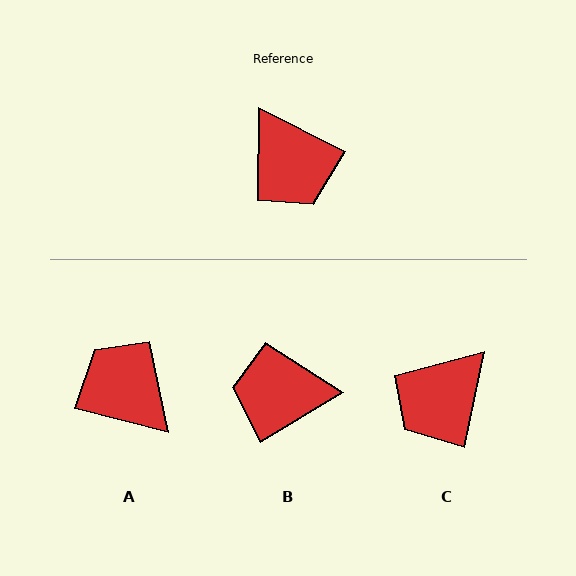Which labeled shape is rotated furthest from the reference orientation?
A, about 168 degrees away.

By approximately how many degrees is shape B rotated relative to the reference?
Approximately 122 degrees clockwise.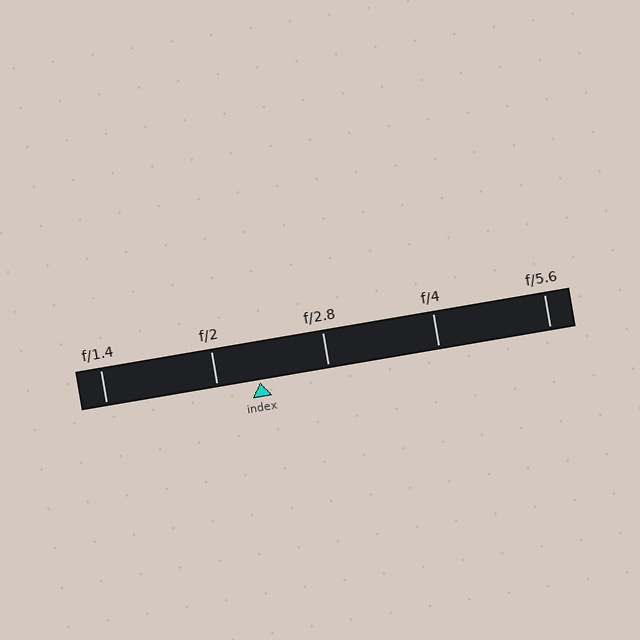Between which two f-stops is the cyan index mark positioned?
The index mark is between f/2 and f/2.8.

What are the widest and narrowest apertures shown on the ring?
The widest aperture shown is f/1.4 and the narrowest is f/5.6.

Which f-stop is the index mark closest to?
The index mark is closest to f/2.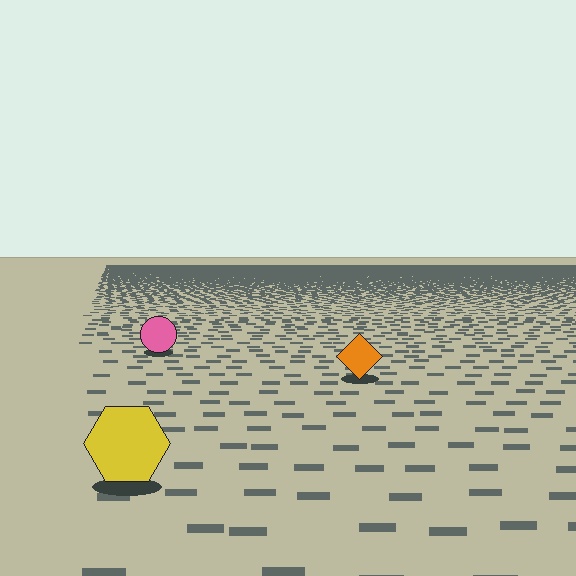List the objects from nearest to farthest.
From nearest to farthest: the yellow hexagon, the orange diamond, the pink circle.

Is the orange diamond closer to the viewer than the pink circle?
Yes. The orange diamond is closer — you can tell from the texture gradient: the ground texture is coarser near it.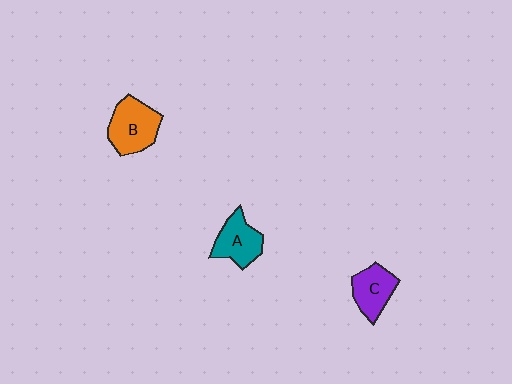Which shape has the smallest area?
Shape C (purple).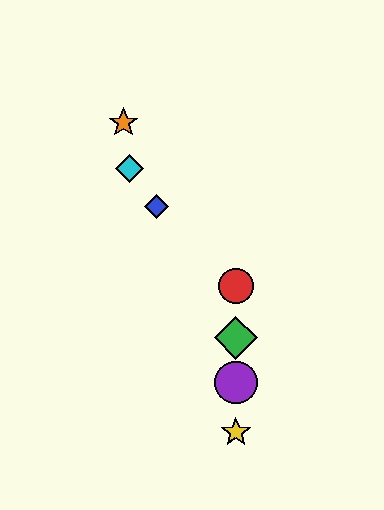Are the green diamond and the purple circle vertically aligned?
Yes, both are at x≈236.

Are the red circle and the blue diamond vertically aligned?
No, the red circle is at x≈236 and the blue diamond is at x≈157.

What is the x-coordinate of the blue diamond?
The blue diamond is at x≈157.